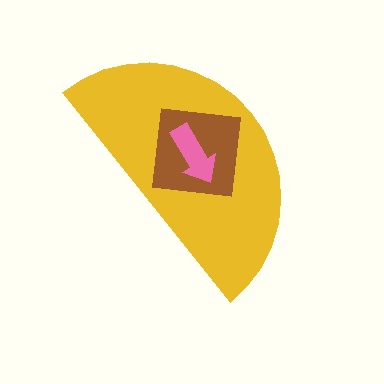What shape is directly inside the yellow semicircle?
The brown square.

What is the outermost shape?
The yellow semicircle.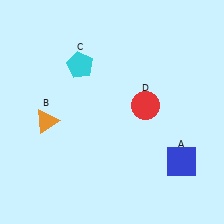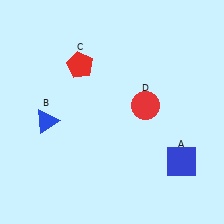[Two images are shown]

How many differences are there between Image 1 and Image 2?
There are 2 differences between the two images.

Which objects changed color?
B changed from orange to blue. C changed from cyan to red.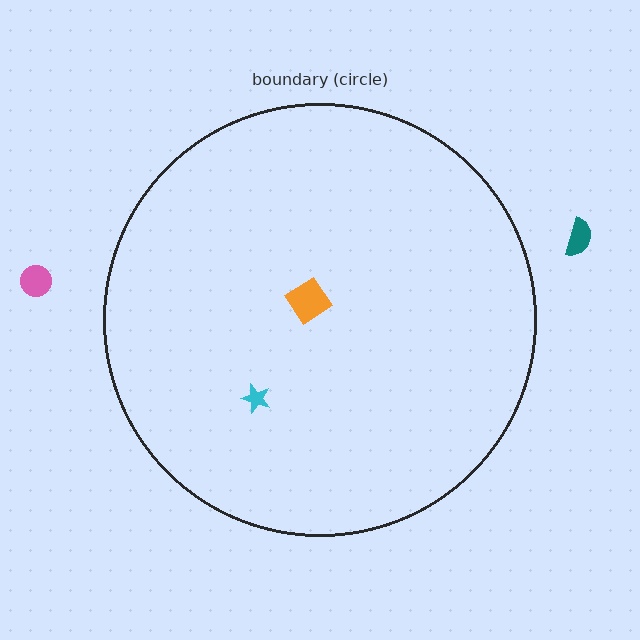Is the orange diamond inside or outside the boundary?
Inside.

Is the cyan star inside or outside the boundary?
Inside.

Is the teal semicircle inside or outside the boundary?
Outside.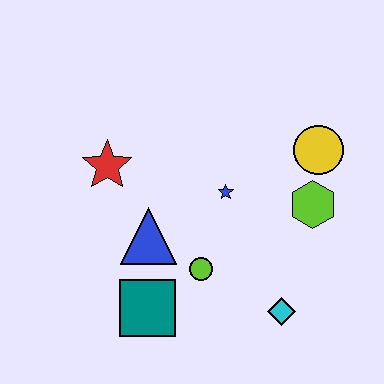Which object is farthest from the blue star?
The teal square is farthest from the blue star.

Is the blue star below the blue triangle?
No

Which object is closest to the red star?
The blue triangle is closest to the red star.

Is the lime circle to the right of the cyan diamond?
No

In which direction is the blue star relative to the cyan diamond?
The blue star is above the cyan diamond.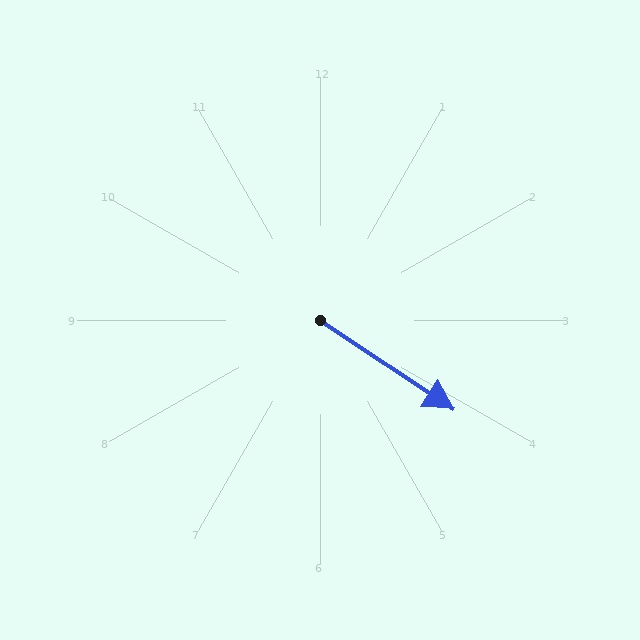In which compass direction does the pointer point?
Southeast.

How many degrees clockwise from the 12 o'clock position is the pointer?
Approximately 124 degrees.